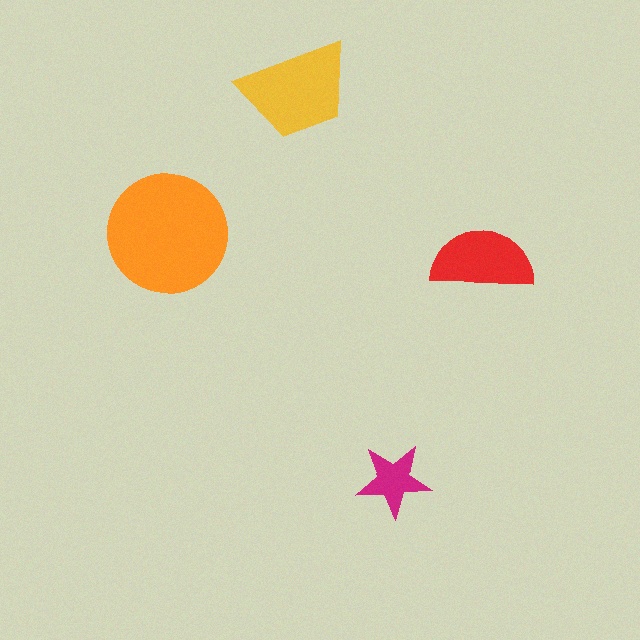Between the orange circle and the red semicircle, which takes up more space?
The orange circle.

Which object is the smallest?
The magenta star.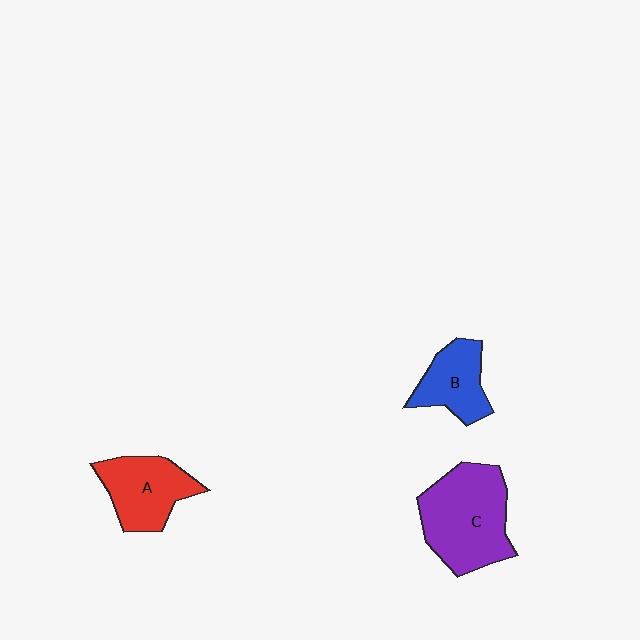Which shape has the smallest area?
Shape B (blue).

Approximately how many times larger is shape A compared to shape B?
Approximately 1.2 times.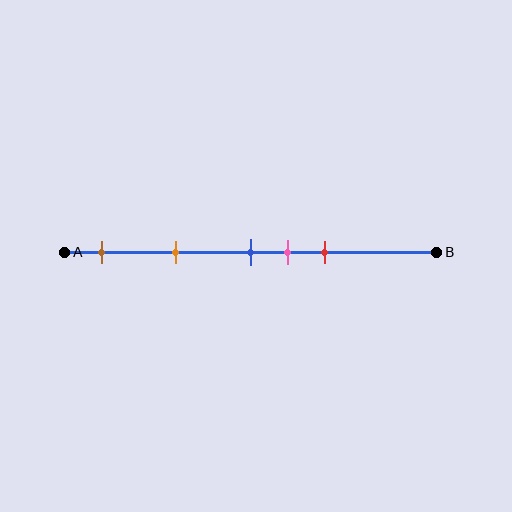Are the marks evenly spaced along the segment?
No, the marks are not evenly spaced.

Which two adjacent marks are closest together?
The blue and pink marks are the closest adjacent pair.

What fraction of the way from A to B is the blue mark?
The blue mark is approximately 50% (0.5) of the way from A to B.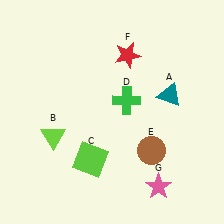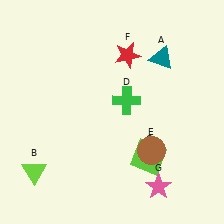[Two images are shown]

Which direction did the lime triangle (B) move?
The lime triangle (B) moved down.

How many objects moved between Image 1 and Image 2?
3 objects moved between the two images.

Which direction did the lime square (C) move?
The lime square (C) moved right.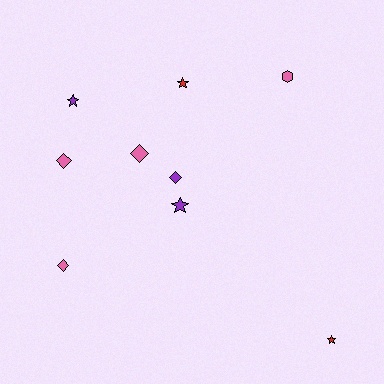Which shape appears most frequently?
Diamond, with 4 objects.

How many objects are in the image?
There are 9 objects.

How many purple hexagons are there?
There are no purple hexagons.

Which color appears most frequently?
Pink, with 4 objects.